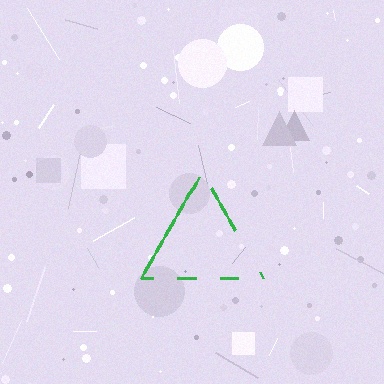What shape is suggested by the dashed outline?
The dashed outline suggests a triangle.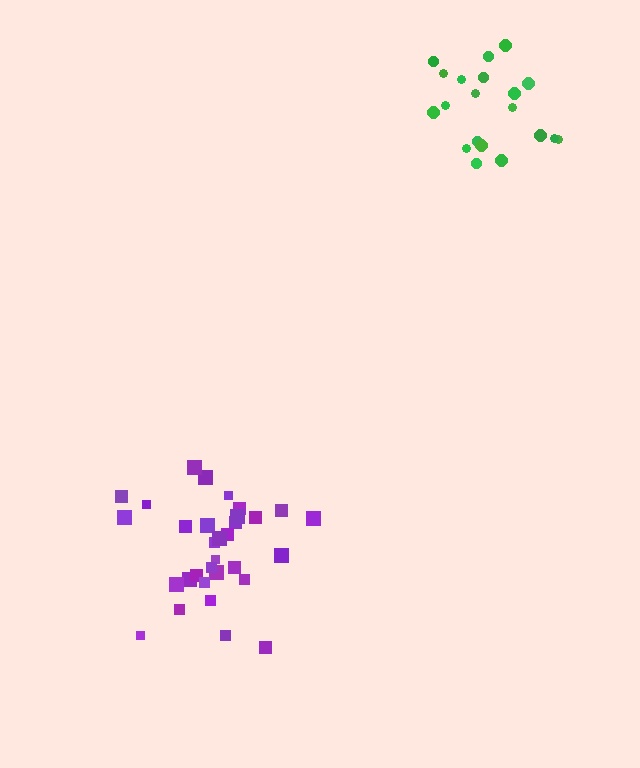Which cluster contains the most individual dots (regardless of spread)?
Purple (34).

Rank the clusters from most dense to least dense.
purple, green.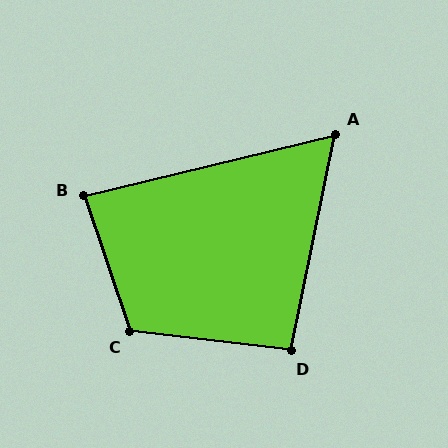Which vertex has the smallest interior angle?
A, at approximately 65 degrees.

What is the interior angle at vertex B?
Approximately 85 degrees (approximately right).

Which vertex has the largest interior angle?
C, at approximately 115 degrees.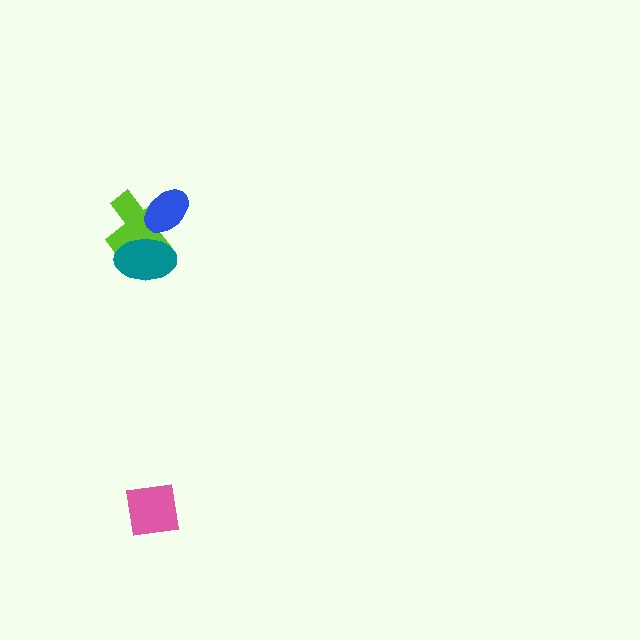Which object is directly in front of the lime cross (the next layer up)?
The teal ellipse is directly in front of the lime cross.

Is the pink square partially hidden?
No, no other shape covers it.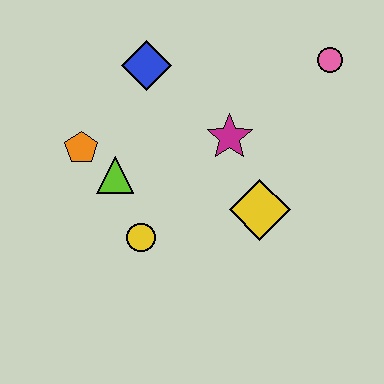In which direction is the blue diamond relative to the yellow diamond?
The blue diamond is above the yellow diamond.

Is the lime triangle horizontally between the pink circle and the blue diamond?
No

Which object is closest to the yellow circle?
The lime triangle is closest to the yellow circle.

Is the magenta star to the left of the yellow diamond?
Yes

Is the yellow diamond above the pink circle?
No